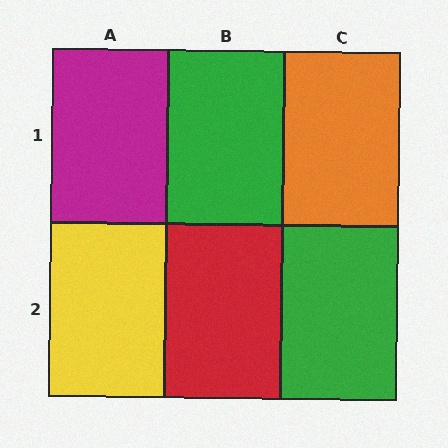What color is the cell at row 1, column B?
Green.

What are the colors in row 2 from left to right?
Yellow, red, green.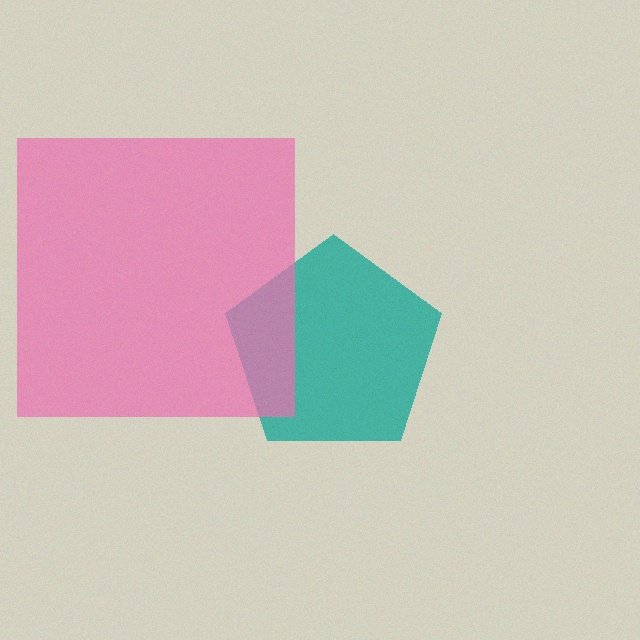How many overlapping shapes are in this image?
There are 2 overlapping shapes in the image.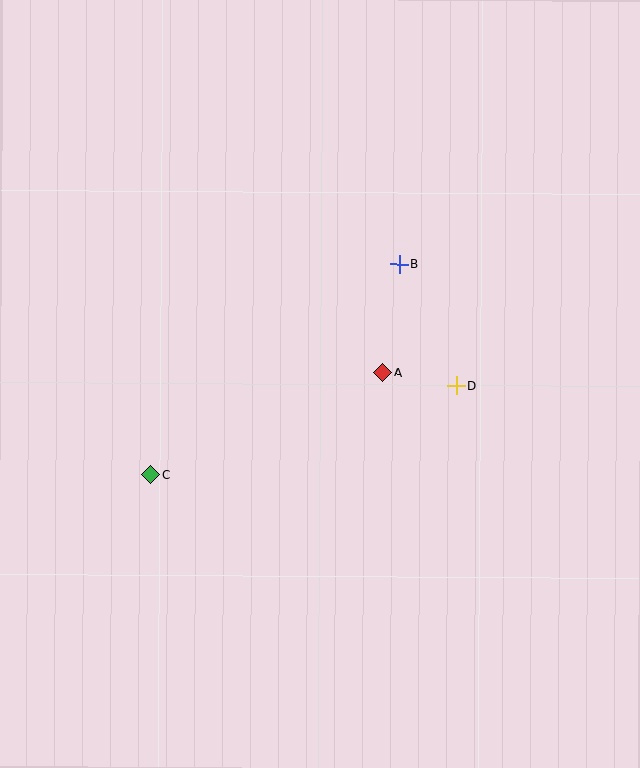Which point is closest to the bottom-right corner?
Point D is closest to the bottom-right corner.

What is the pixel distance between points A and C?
The distance between A and C is 253 pixels.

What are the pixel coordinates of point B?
Point B is at (399, 264).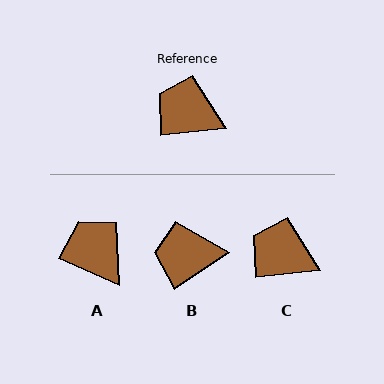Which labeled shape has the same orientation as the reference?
C.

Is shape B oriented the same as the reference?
No, it is off by about 28 degrees.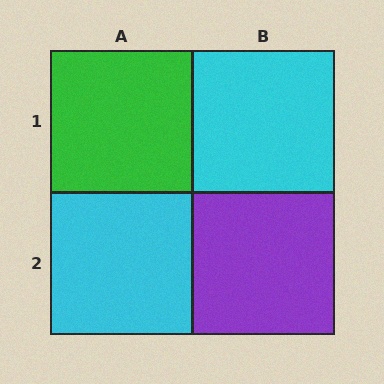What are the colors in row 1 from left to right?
Green, cyan.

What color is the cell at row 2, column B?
Purple.